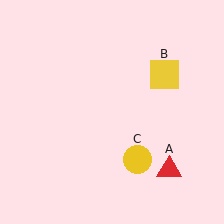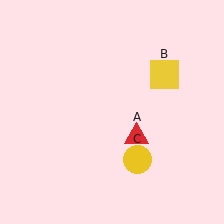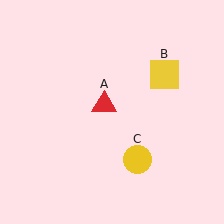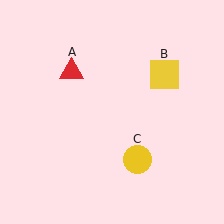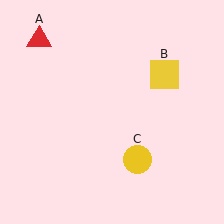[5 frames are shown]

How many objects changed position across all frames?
1 object changed position: red triangle (object A).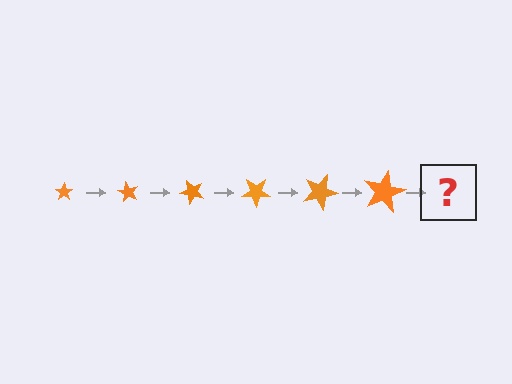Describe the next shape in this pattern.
It should be a star, larger than the previous one and rotated 360 degrees from the start.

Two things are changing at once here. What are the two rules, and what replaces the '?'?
The two rules are that the star grows larger each step and it rotates 60 degrees each step. The '?' should be a star, larger than the previous one and rotated 360 degrees from the start.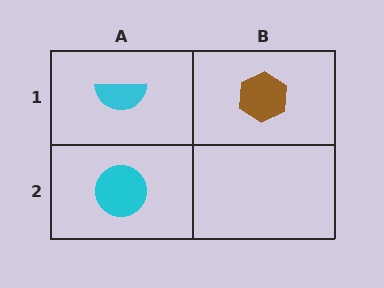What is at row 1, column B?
A brown hexagon.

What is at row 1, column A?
A cyan semicircle.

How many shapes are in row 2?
1 shape.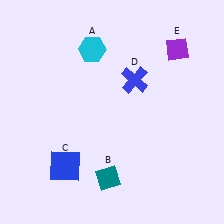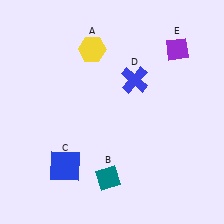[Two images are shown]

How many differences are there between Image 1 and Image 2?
There is 1 difference between the two images.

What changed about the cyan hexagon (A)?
In Image 1, A is cyan. In Image 2, it changed to yellow.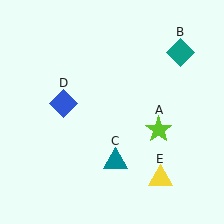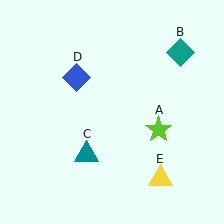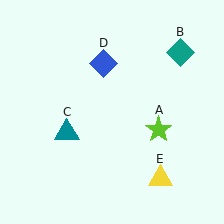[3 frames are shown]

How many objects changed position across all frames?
2 objects changed position: teal triangle (object C), blue diamond (object D).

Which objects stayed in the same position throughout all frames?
Lime star (object A) and teal diamond (object B) and yellow triangle (object E) remained stationary.